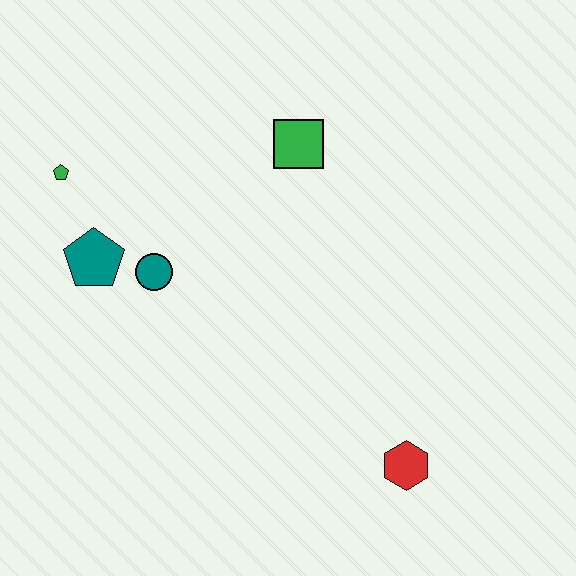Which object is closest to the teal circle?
The teal pentagon is closest to the teal circle.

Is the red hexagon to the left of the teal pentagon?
No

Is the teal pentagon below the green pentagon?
Yes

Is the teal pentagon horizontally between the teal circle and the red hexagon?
No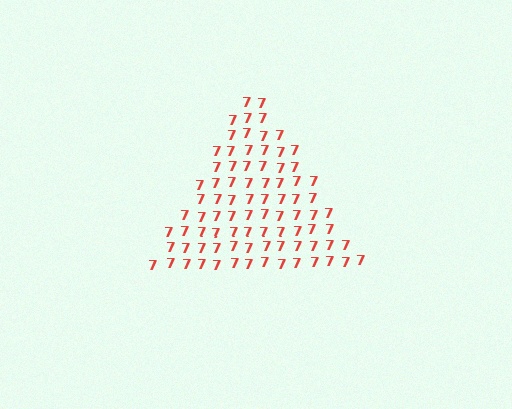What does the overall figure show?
The overall figure shows a triangle.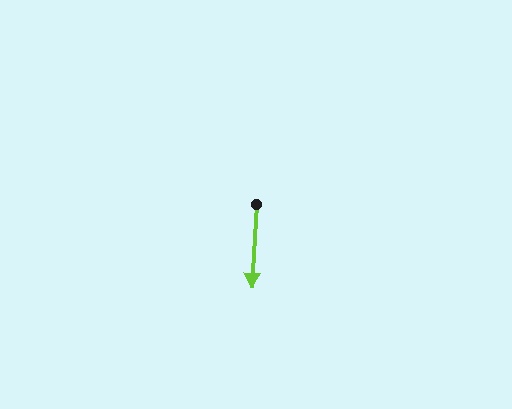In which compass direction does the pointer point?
South.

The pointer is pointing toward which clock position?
Roughly 6 o'clock.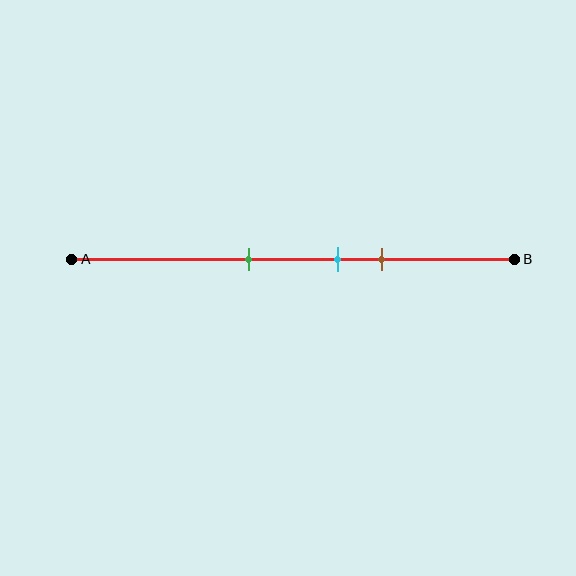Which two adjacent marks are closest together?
The cyan and brown marks are the closest adjacent pair.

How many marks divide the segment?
There are 3 marks dividing the segment.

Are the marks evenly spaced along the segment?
Yes, the marks are approximately evenly spaced.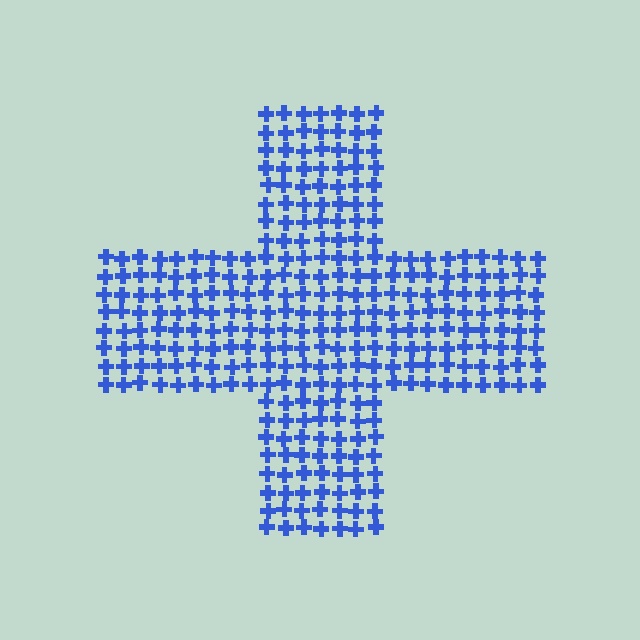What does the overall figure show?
The overall figure shows a cross.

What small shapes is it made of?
It is made of small crosses.